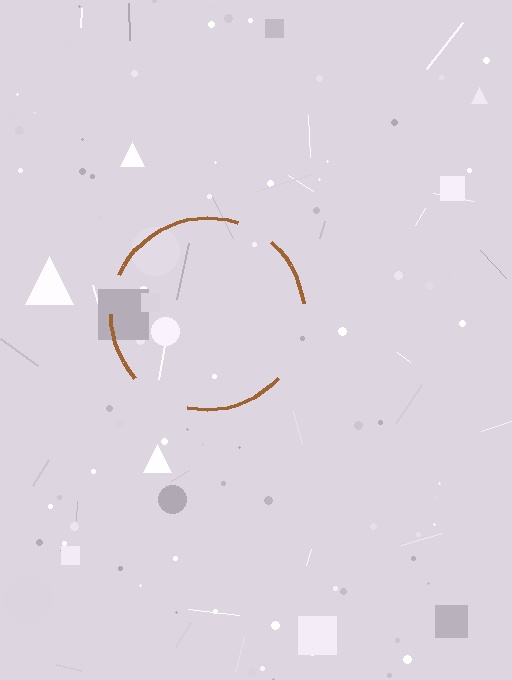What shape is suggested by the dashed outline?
The dashed outline suggests a circle.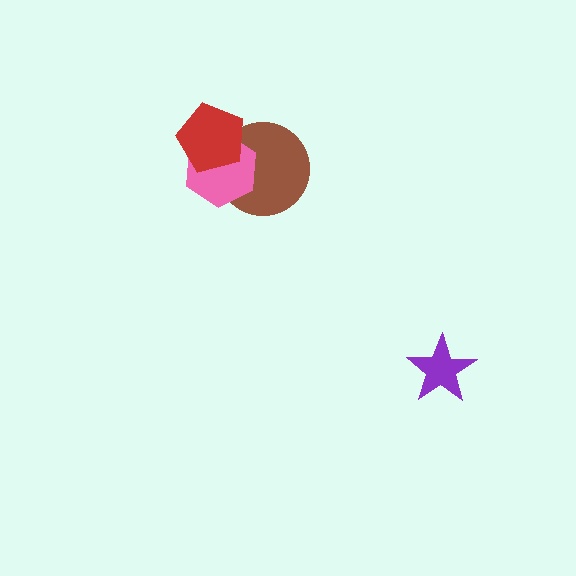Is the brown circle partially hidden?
Yes, it is partially covered by another shape.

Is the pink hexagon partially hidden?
Yes, it is partially covered by another shape.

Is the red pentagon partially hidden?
No, no other shape covers it.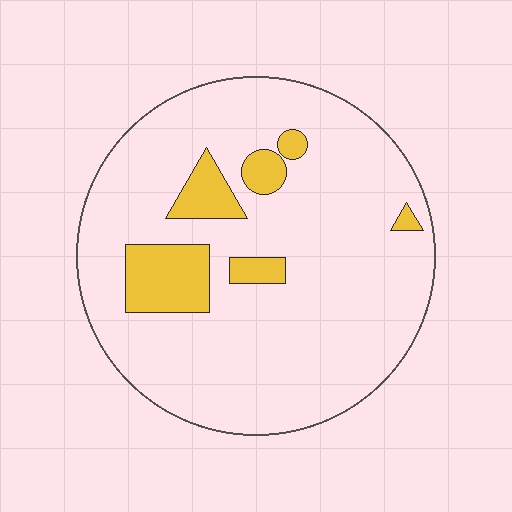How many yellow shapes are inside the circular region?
6.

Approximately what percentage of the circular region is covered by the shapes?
Approximately 15%.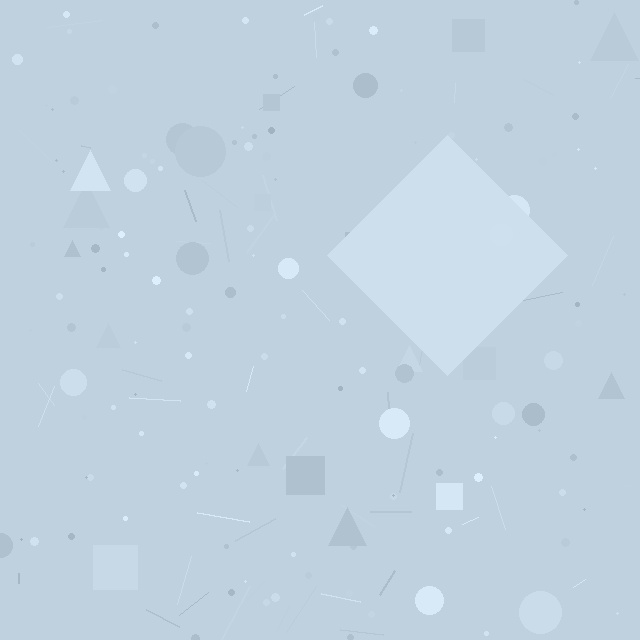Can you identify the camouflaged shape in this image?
The camouflaged shape is a diamond.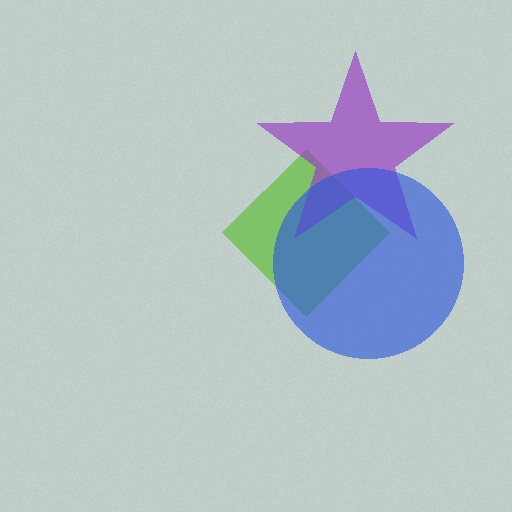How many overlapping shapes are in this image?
There are 3 overlapping shapes in the image.